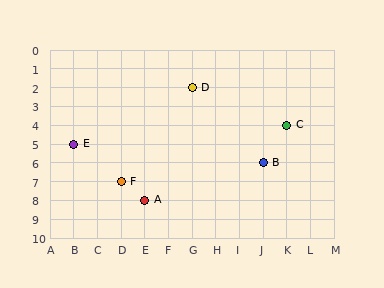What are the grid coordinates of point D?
Point D is at grid coordinates (G, 2).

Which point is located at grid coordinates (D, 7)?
Point F is at (D, 7).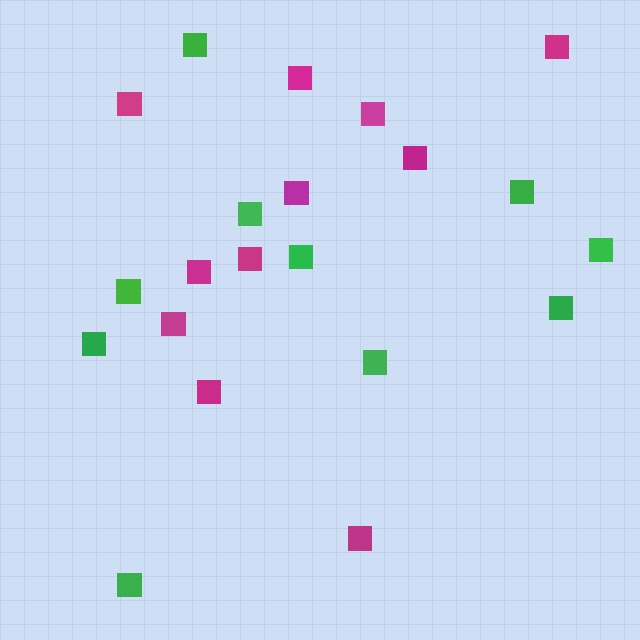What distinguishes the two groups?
There are 2 groups: one group of green squares (10) and one group of magenta squares (11).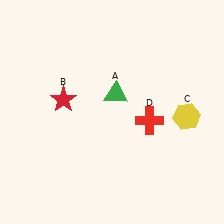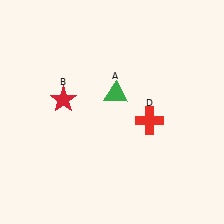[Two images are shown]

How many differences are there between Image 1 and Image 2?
There is 1 difference between the two images.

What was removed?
The yellow hexagon (C) was removed in Image 2.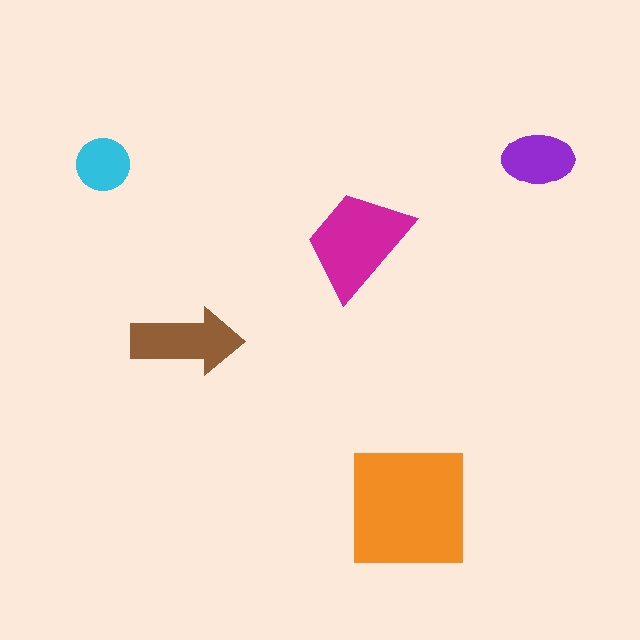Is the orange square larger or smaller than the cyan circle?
Larger.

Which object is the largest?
The orange square.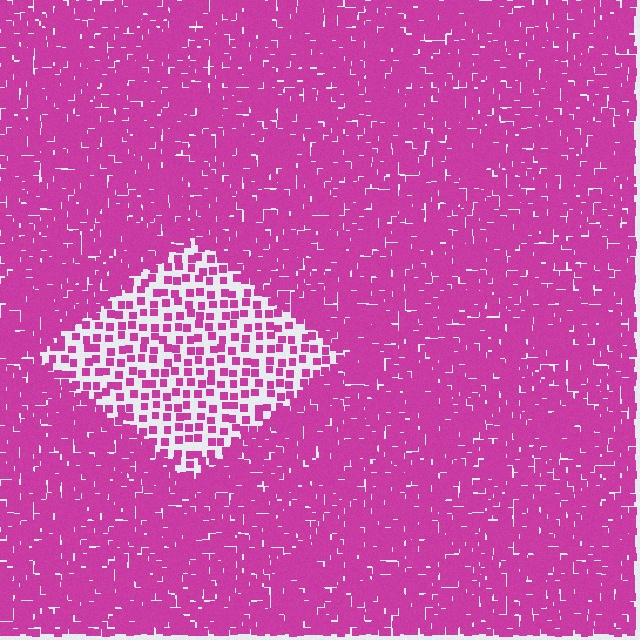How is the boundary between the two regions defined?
The boundary is defined by a change in element density (approximately 2.9x ratio). All elements are the same color, size, and shape.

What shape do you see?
I see a diamond.